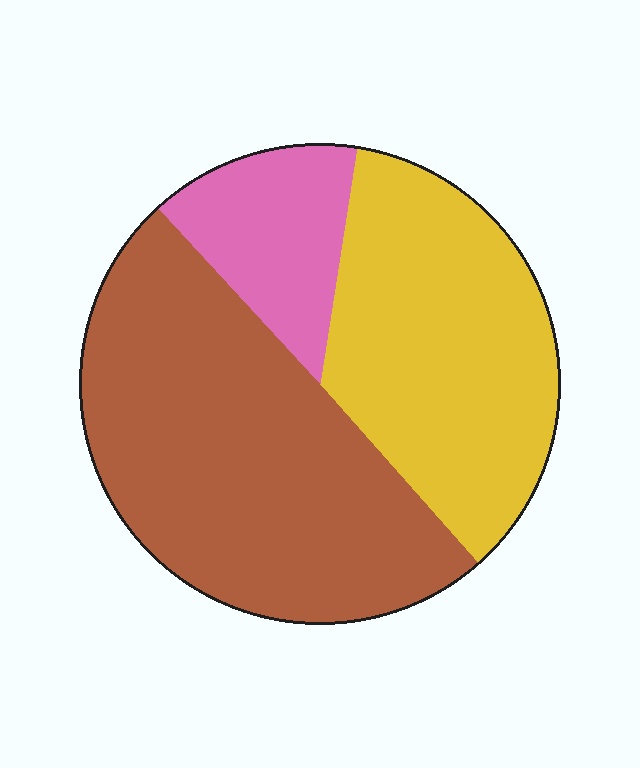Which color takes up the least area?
Pink, at roughly 15%.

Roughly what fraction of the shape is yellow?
Yellow takes up about three eighths (3/8) of the shape.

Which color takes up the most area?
Brown, at roughly 50%.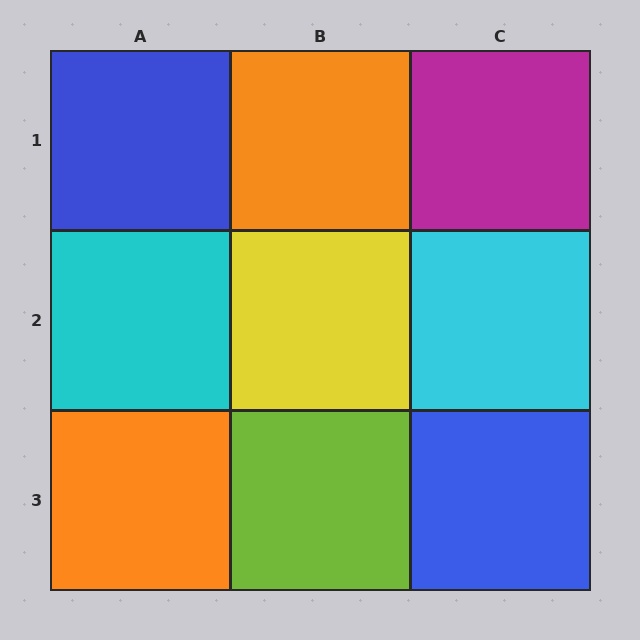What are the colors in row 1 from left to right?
Blue, orange, magenta.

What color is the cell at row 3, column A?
Orange.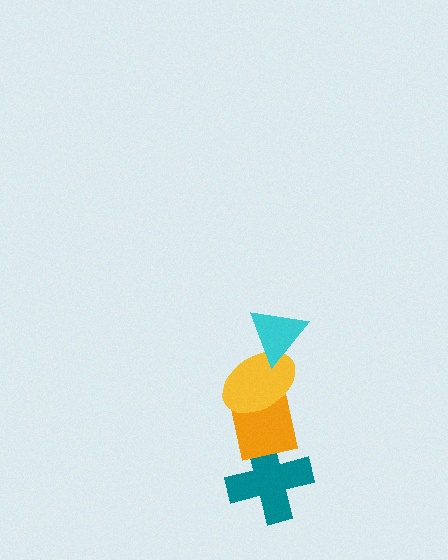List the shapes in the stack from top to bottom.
From top to bottom: the cyan triangle, the yellow ellipse, the orange square, the teal cross.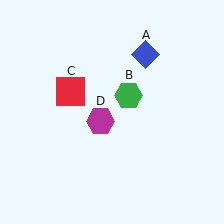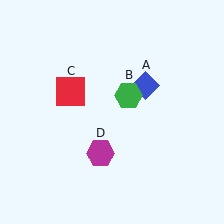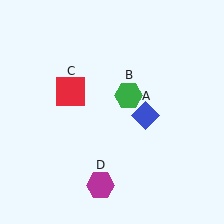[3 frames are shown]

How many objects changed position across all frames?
2 objects changed position: blue diamond (object A), magenta hexagon (object D).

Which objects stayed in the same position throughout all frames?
Green hexagon (object B) and red square (object C) remained stationary.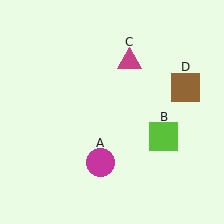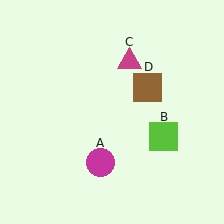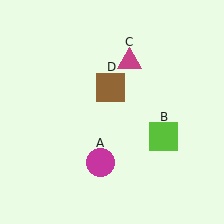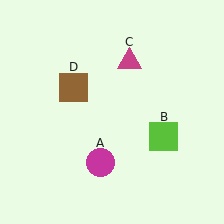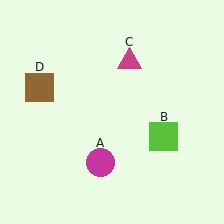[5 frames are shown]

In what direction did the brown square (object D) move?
The brown square (object D) moved left.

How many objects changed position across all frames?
1 object changed position: brown square (object D).